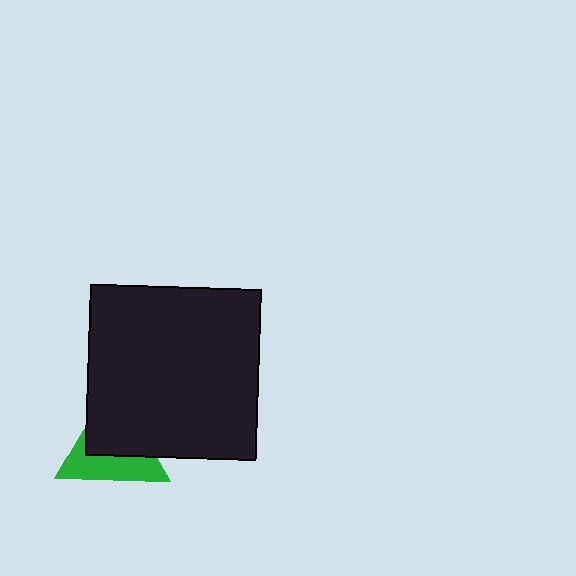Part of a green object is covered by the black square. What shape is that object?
It is a triangle.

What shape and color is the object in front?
The object in front is a black square.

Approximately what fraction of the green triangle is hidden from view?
Roughly 55% of the green triangle is hidden behind the black square.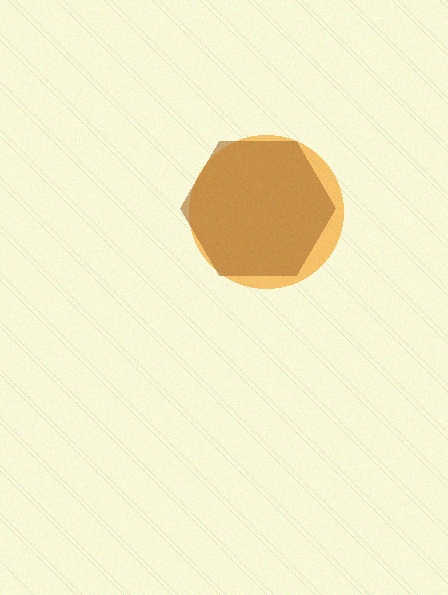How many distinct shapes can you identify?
There are 2 distinct shapes: an orange circle, a brown hexagon.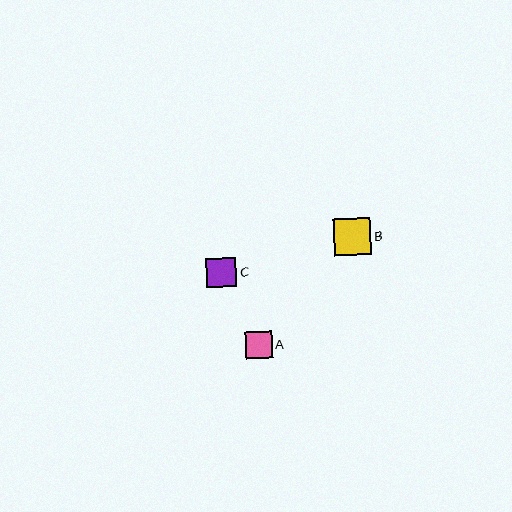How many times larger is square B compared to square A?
Square B is approximately 1.4 times the size of square A.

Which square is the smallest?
Square A is the smallest with a size of approximately 27 pixels.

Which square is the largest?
Square B is the largest with a size of approximately 37 pixels.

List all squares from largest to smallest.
From largest to smallest: B, C, A.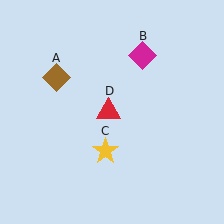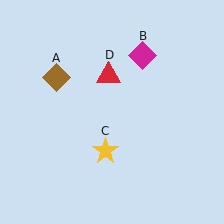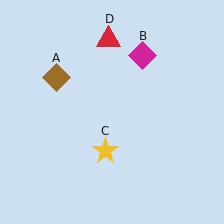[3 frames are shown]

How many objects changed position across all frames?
1 object changed position: red triangle (object D).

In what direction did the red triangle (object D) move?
The red triangle (object D) moved up.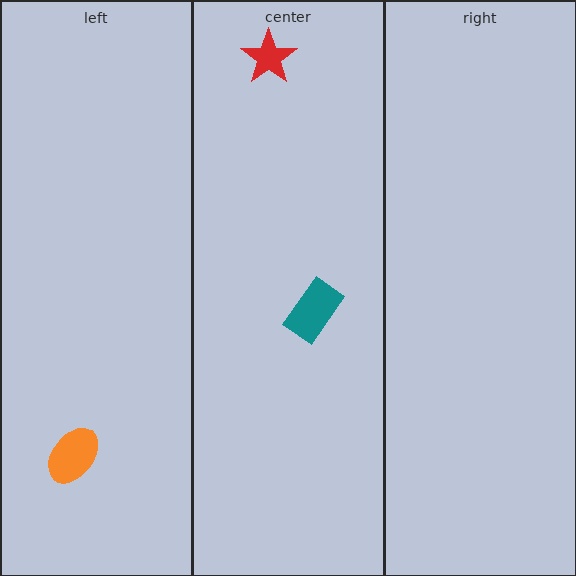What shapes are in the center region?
The teal rectangle, the red star.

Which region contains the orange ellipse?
The left region.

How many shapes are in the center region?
2.